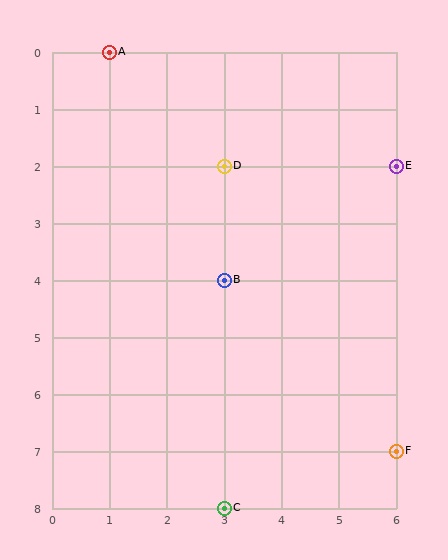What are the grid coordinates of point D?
Point D is at grid coordinates (3, 2).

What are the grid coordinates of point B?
Point B is at grid coordinates (3, 4).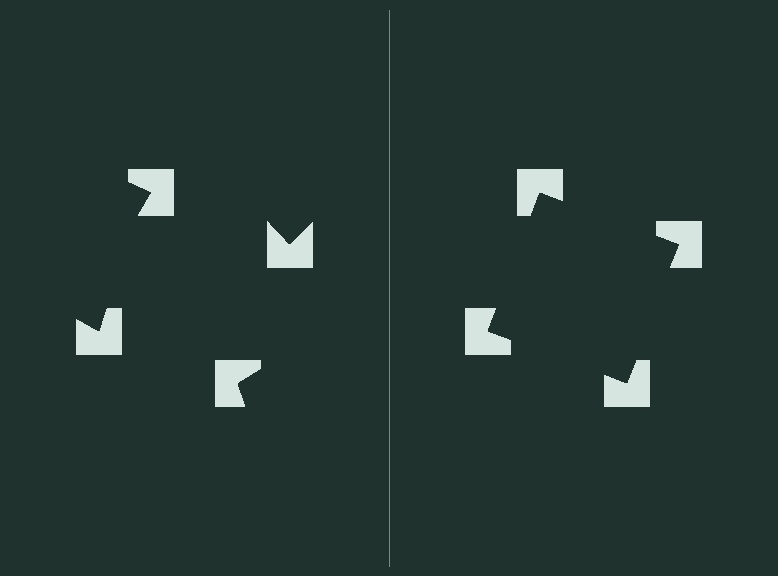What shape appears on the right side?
An illusory square.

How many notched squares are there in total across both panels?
8 — 4 on each side.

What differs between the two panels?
The notched squares are positioned identically on both sides; only the wedge orientations differ. On the right they align to a square; on the left they are misaligned.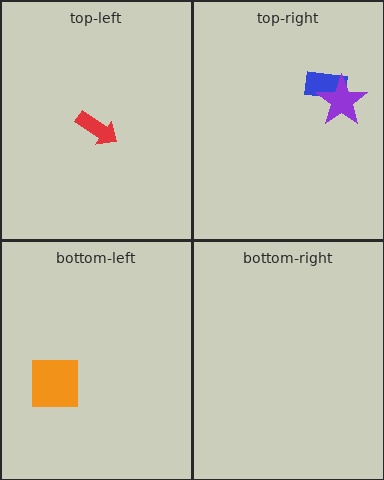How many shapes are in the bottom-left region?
1.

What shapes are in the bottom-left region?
The orange square.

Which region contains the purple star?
The top-right region.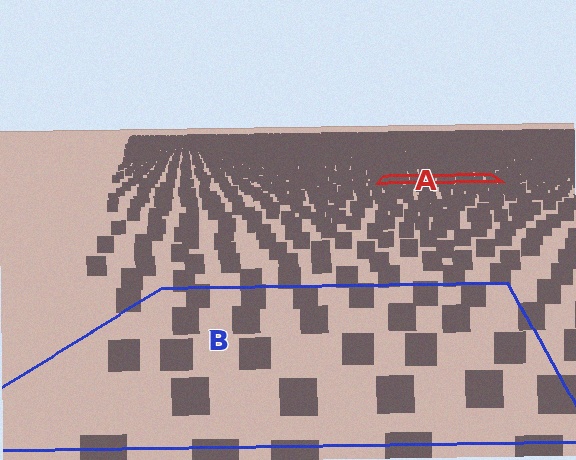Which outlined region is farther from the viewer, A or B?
Region A is farther from the viewer — the texture elements inside it appear smaller and more densely packed.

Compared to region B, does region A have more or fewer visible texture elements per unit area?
Region A has more texture elements per unit area — they are packed more densely because it is farther away.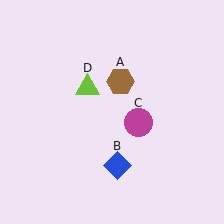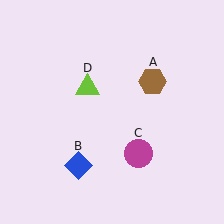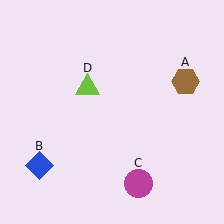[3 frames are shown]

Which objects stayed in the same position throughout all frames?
Lime triangle (object D) remained stationary.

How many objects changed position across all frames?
3 objects changed position: brown hexagon (object A), blue diamond (object B), magenta circle (object C).